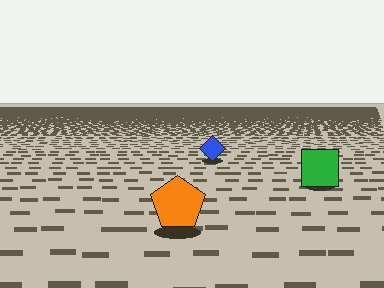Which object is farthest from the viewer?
The blue diamond is farthest from the viewer. It appears smaller and the ground texture around it is denser.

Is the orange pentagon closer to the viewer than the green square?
Yes. The orange pentagon is closer — you can tell from the texture gradient: the ground texture is coarser near it.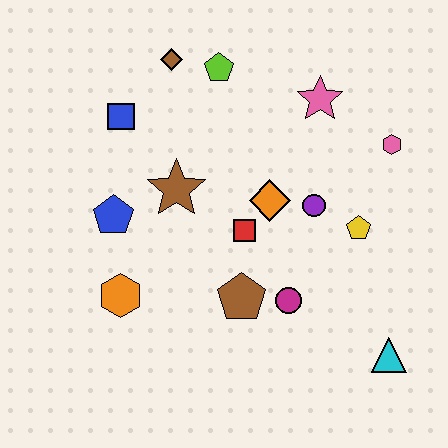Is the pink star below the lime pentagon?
Yes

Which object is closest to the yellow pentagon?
The purple circle is closest to the yellow pentagon.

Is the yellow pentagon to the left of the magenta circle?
No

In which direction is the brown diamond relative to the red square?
The brown diamond is above the red square.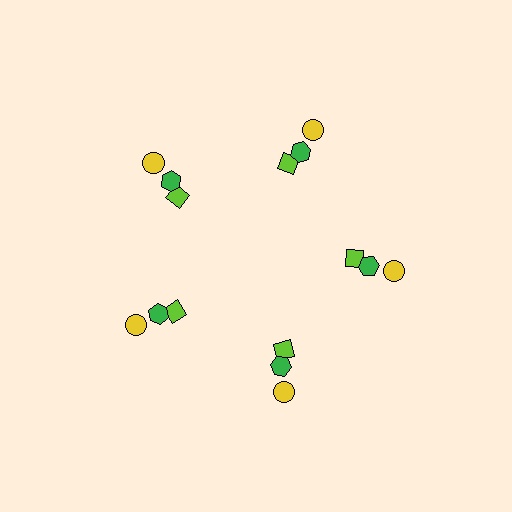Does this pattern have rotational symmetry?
Yes, this pattern has 5-fold rotational symmetry. It looks the same after rotating 72 degrees around the center.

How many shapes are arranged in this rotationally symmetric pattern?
There are 15 shapes, arranged in 5 groups of 3.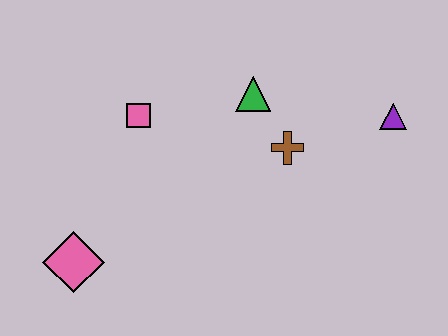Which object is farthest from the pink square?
The purple triangle is farthest from the pink square.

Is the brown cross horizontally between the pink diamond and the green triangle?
No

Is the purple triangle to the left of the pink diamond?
No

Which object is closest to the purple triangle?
The brown cross is closest to the purple triangle.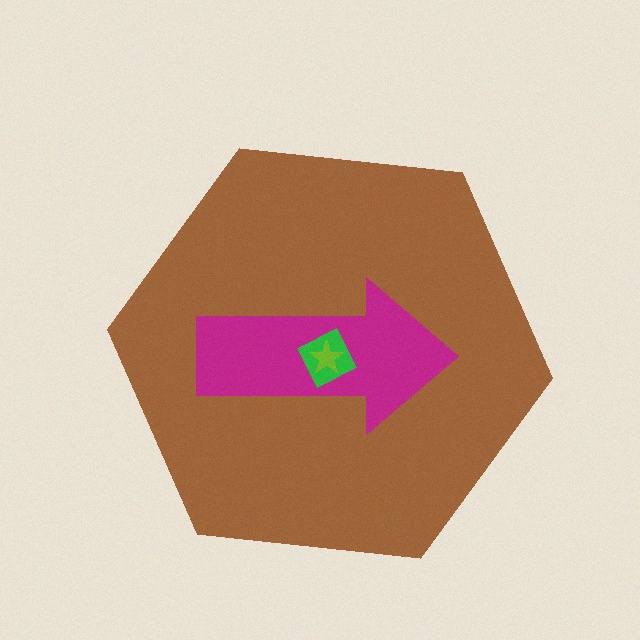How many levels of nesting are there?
4.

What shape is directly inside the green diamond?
The lime star.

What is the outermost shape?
The brown hexagon.